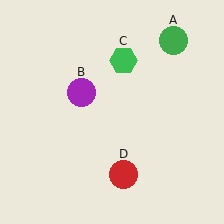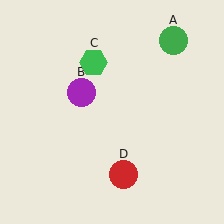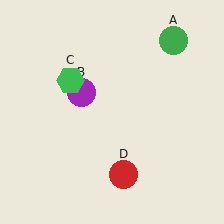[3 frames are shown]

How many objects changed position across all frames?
1 object changed position: green hexagon (object C).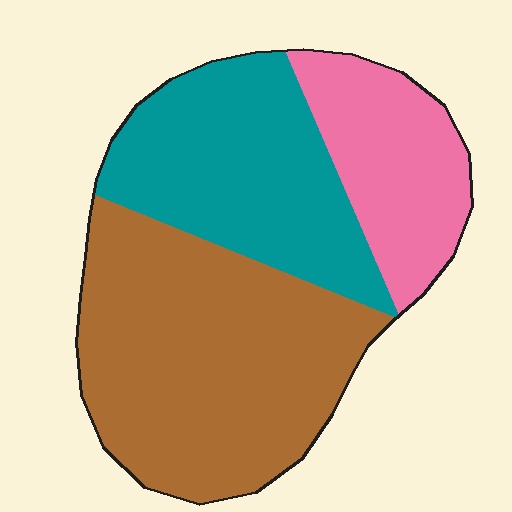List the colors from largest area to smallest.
From largest to smallest: brown, teal, pink.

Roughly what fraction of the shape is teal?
Teal takes up between a sixth and a third of the shape.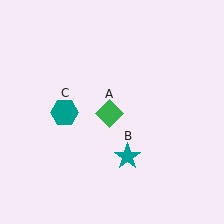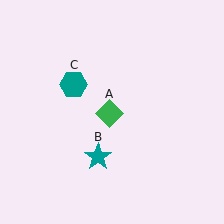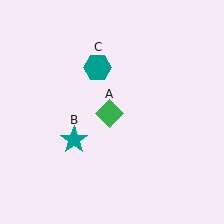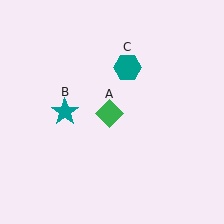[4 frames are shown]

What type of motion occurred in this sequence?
The teal star (object B), teal hexagon (object C) rotated clockwise around the center of the scene.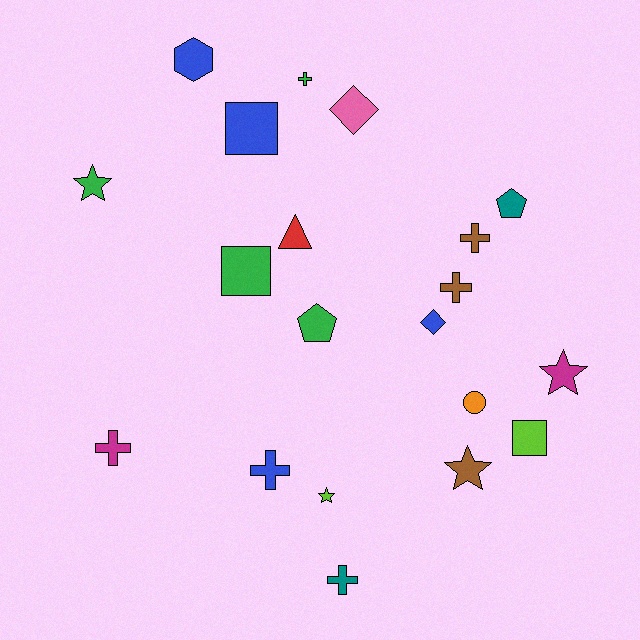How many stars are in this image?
There are 4 stars.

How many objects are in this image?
There are 20 objects.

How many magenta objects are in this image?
There are 2 magenta objects.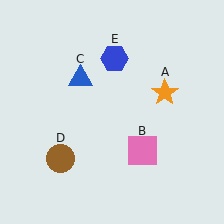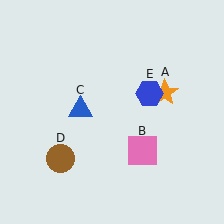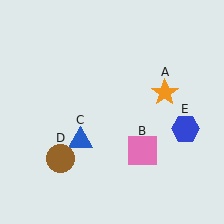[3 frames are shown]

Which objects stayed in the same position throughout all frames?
Orange star (object A) and pink square (object B) and brown circle (object D) remained stationary.